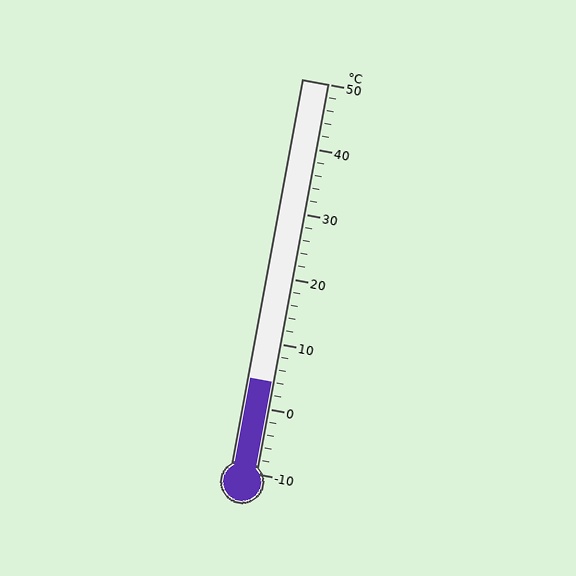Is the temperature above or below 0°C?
The temperature is above 0°C.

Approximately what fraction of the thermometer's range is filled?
The thermometer is filled to approximately 25% of its range.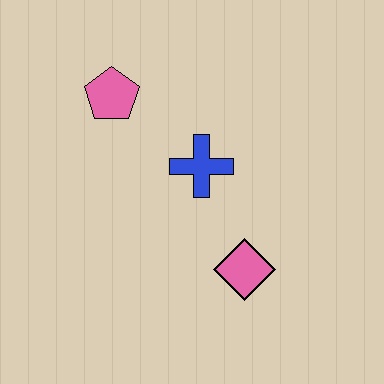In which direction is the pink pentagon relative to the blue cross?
The pink pentagon is to the left of the blue cross.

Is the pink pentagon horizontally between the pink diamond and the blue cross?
No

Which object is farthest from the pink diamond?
The pink pentagon is farthest from the pink diamond.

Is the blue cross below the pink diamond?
No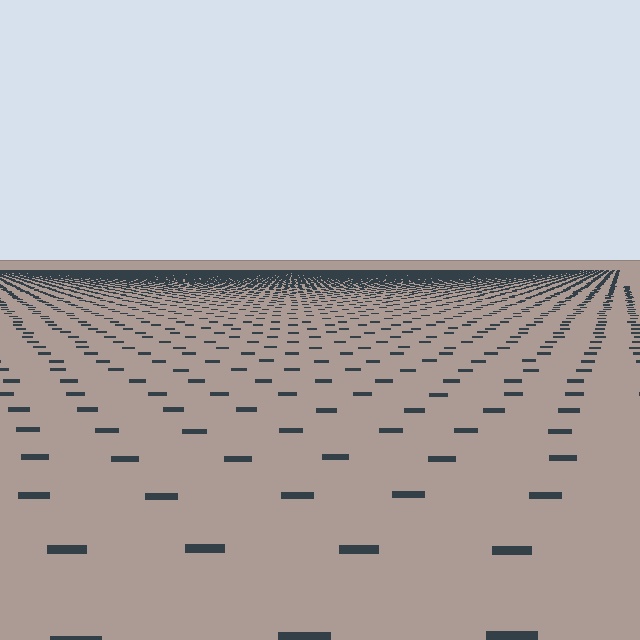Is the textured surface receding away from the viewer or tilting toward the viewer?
The surface is receding away from the viewer. Texture elements get smaller and denser toward the top.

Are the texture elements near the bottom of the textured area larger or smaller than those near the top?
Larger. Near the bottom, elements are closer to the viewer and appear at a bigger on-screen size.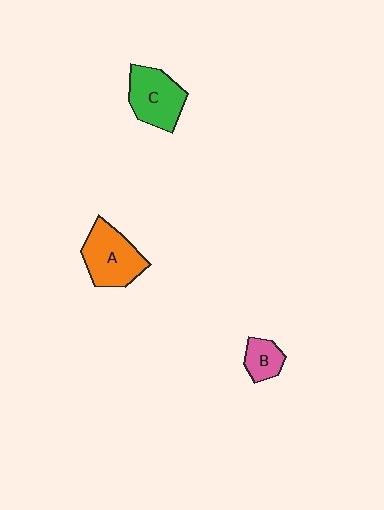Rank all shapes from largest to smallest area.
From largest to smallest: A (orange), C (green), B (pink).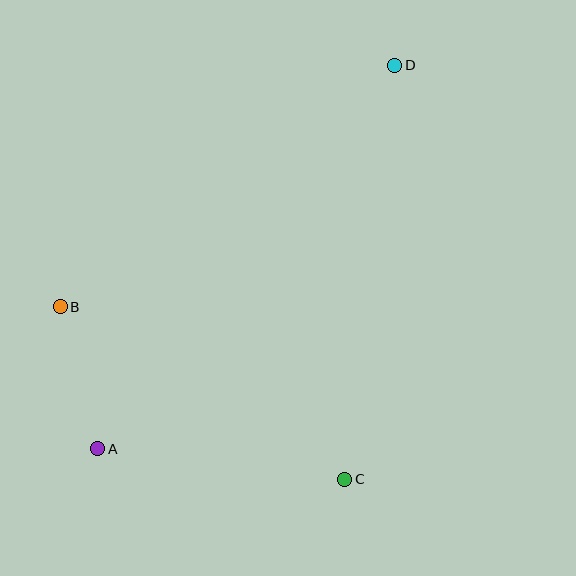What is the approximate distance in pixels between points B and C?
The distance between B and C is approximately 333 pixels.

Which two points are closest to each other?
Points A and B are closest to each other.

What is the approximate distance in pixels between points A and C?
The distance between A and C is approximately 249 pixels.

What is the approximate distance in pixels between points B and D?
The distance between B and D is approximately 412 pixels.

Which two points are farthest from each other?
Points A and D are farthest from each other.